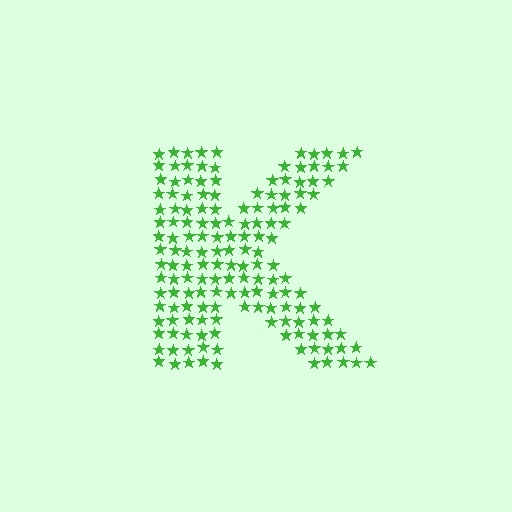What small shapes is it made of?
It is made of small stars.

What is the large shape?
The large shape is the letter K.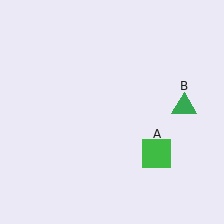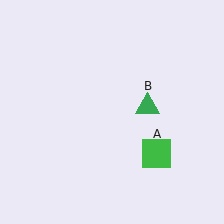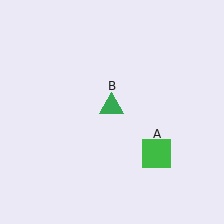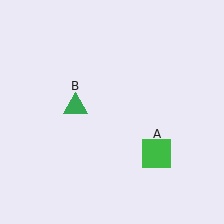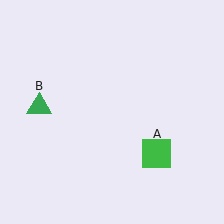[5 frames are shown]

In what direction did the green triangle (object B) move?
The green triangle (object B) moved left.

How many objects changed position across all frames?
1 object changed position: green triangle (object B).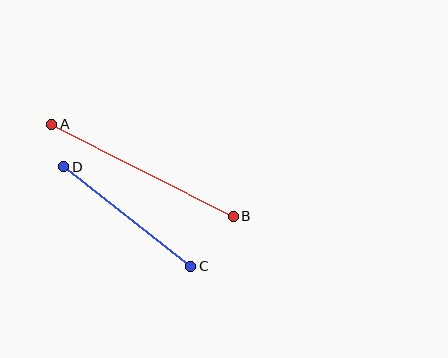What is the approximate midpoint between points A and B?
The midpoint is at approximately (142, 170) pixels.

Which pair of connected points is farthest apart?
Points A and B are farthest apart.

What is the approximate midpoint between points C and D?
The midpoint is at approximately (127, 217) pixels.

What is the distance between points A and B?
The distance is approximately 204 pixels.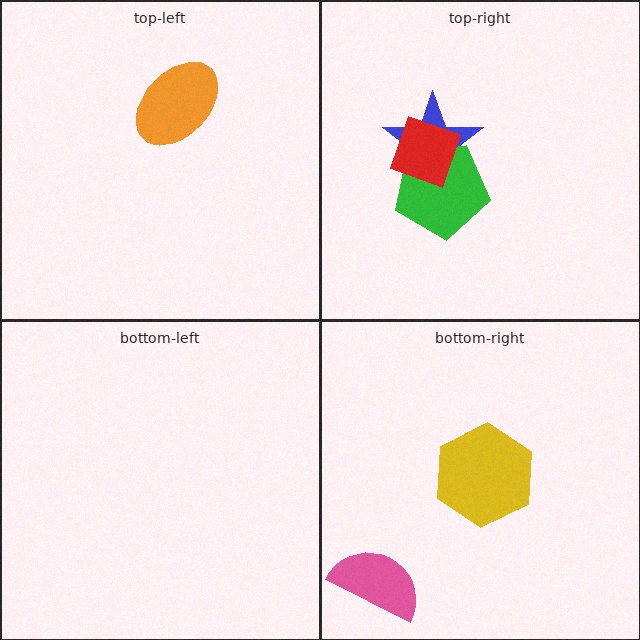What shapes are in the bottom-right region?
The pink semicircle, the yellow hexagon.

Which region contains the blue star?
The top-right region.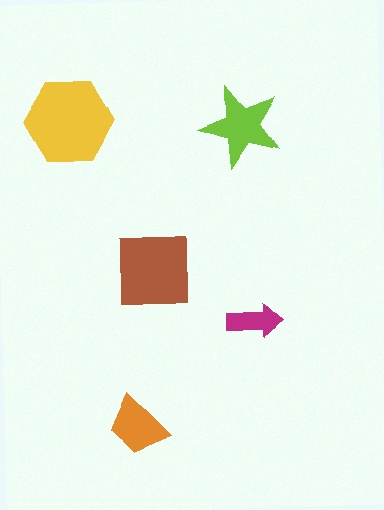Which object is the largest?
The yellow hexagon.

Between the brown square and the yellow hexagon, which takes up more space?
The yellow hexagon.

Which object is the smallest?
The magenta arrow.